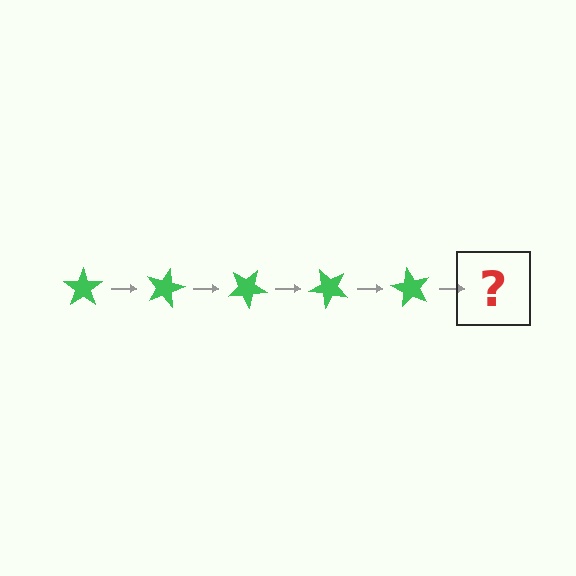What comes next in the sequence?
The next element should be a green star rotated 75 degrees.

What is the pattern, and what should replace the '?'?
The pattern is that the star rotates 15 degrees each step. The '?' should be a green star rotated 75 degrees.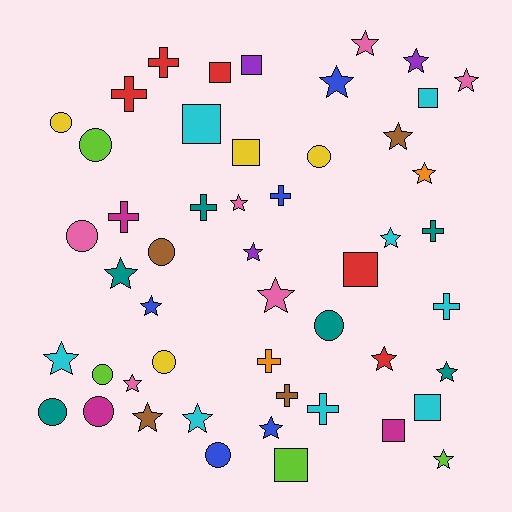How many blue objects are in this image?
There are 5 blue objects.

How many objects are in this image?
There are 50 objects.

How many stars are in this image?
There are 20 stars.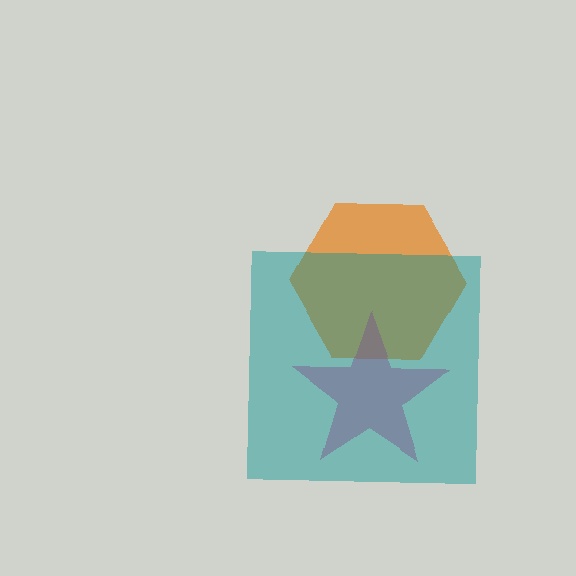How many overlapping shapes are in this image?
There are 3 overlapping shapes in the image.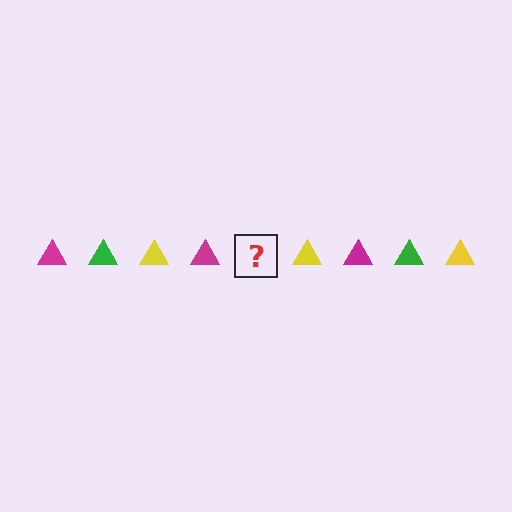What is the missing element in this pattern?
The missing element is a green triangle.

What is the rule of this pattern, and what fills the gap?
The rule is that the pattern cycles through magenta, green, yellow triangles. The gap should be filled with a green triangle.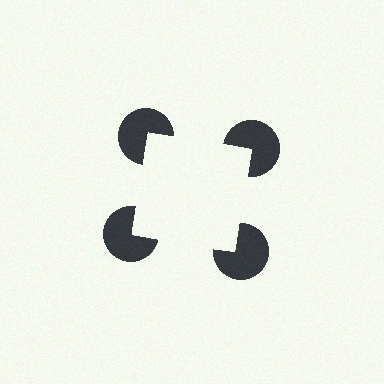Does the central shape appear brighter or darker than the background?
It typically appears slightly brighter than the background, even though no actual brightness change is drawn.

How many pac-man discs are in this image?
There are 4 — one at each vertex of the illusory square.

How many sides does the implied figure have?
4 sides.